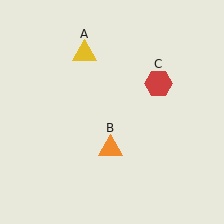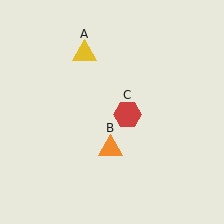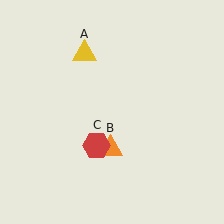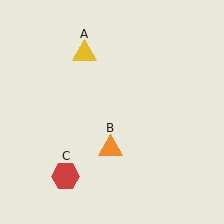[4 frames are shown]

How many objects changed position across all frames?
1 object changed position: red hexagon (object C).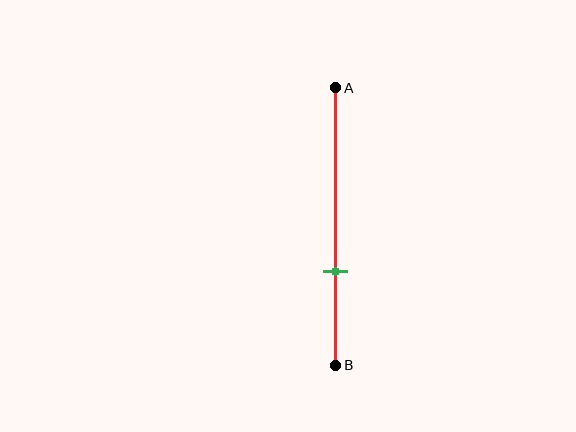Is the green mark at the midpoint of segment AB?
No, the mark is at about 65% from A, not at the 50% midpoint.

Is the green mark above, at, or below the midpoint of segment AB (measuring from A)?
The green mark is below the midpoint of segment AB.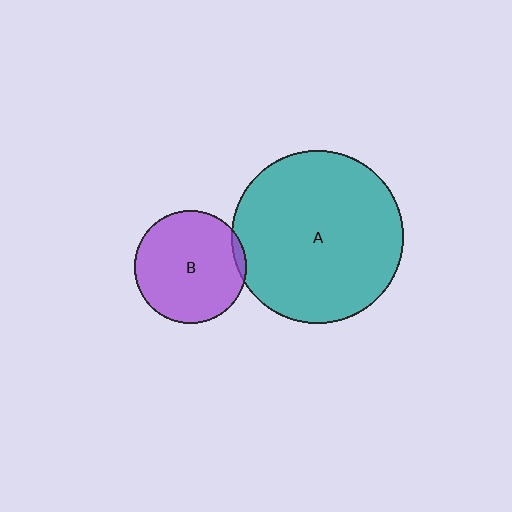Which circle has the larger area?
Circle A (teal).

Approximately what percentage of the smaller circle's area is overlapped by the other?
Approximately 5%.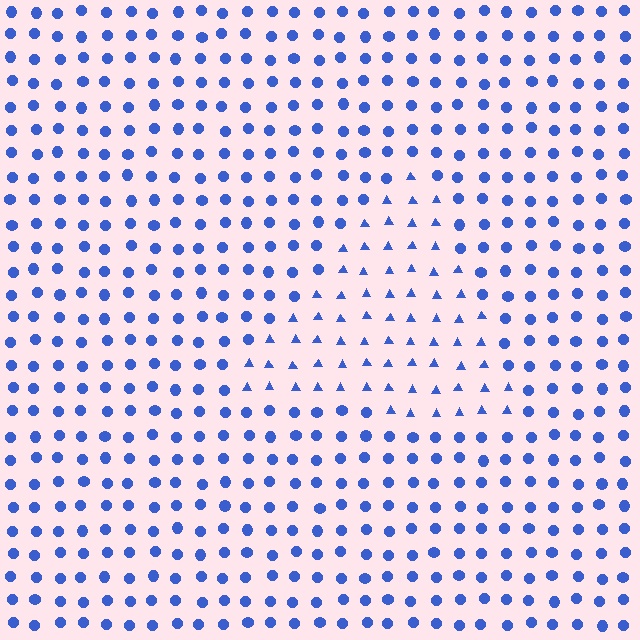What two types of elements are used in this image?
The image uses triangles inside the triangle region and circles outside it.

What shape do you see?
I see a triangle.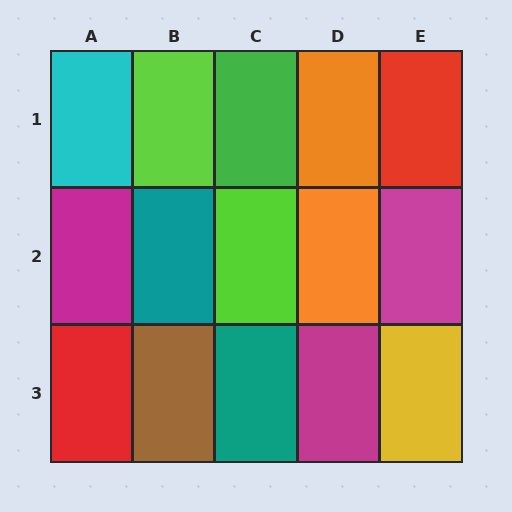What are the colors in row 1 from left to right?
Cyan, lime, green, orange, red.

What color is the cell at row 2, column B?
Teal.